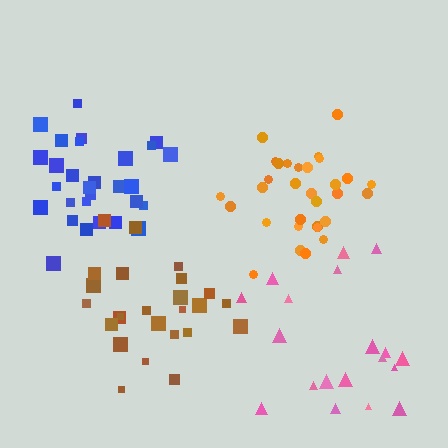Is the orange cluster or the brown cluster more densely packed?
Orange.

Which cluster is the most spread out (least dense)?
Pink.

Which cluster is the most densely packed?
Orange.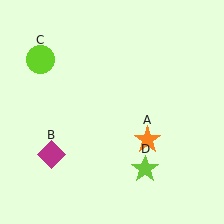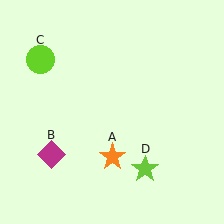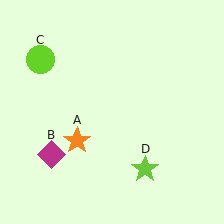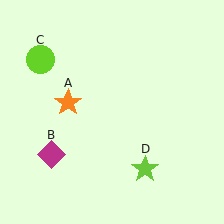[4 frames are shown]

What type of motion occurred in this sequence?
The orange star (object A) rotated clockwise around the center of the scene.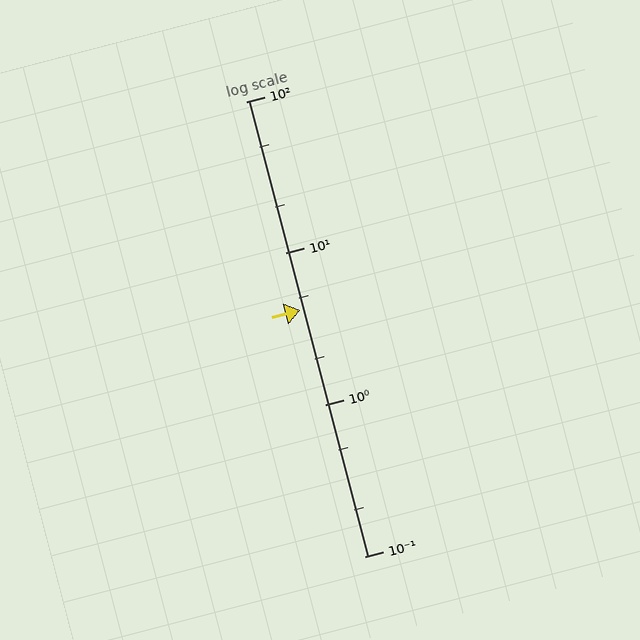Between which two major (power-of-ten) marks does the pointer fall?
The pointer is between 1 and 10.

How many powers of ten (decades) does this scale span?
The scale spans 3 decades, from 0.1 to 100.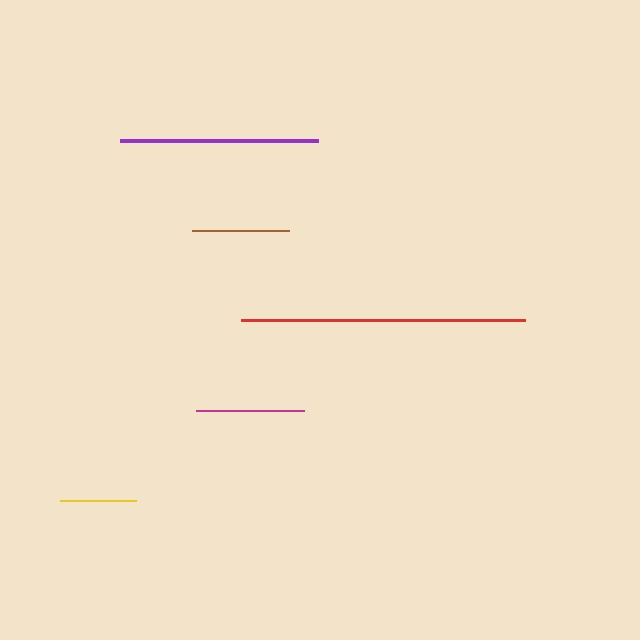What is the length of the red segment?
The red segment is approximately 284 pixels long.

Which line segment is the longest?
The red line is the longest at approximately 284 pixels.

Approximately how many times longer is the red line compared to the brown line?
The red line is approximately 2.9 times the length of the brown line.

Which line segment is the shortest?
The yellow line is the shortest at approximately 76 pixels.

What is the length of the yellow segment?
The yellow segment is approximately 76 pixels long.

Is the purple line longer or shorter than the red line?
The red line is longer than the purple line.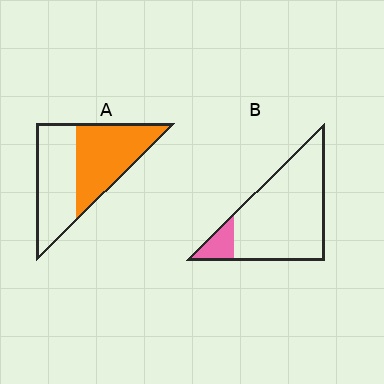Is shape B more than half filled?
No.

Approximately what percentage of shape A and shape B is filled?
A is approximately 50% and B is approximately 10%.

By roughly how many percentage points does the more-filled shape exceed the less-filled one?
By roughly 40 percentage points (A over B).